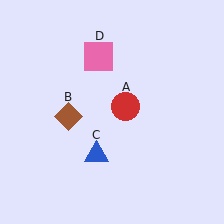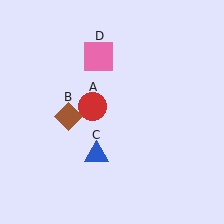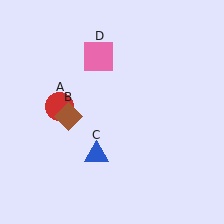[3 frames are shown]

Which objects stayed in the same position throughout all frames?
Brown diamond (object B) and blue triangle (object C) and pink square (object D) remained stationary.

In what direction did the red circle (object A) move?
The red circle (object A) moved left.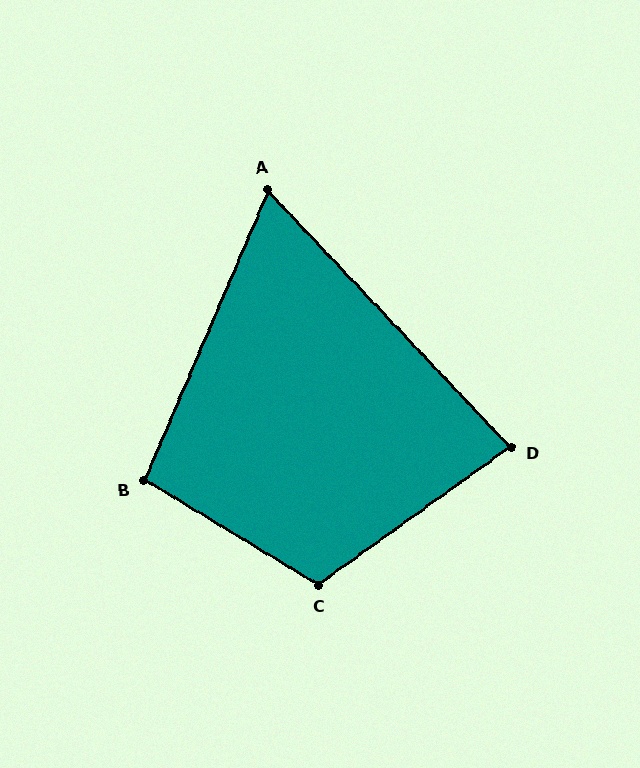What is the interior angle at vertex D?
Approximately 82 degrees (acute).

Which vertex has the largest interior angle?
C, at approximately 113 degrees.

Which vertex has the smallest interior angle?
A, at approximately 67 degrees.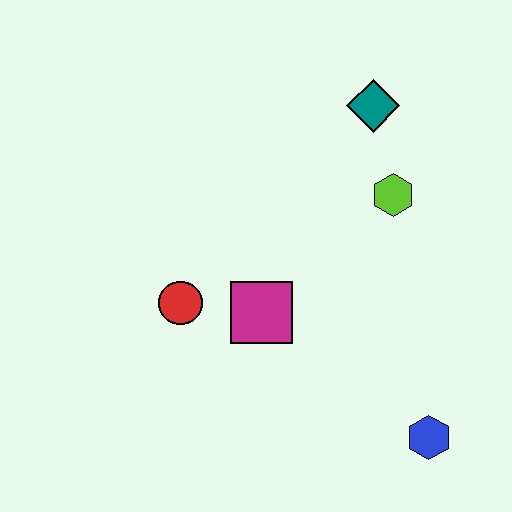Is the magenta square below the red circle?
Yes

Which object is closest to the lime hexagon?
The teal diamond is closest to the lime hexagon.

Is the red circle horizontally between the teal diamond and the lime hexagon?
No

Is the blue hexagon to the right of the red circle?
Yes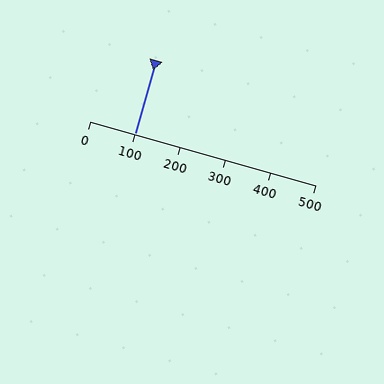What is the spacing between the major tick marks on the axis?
The major ticks are spaced 100 apart.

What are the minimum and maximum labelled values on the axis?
The axis runs from 0 to 500.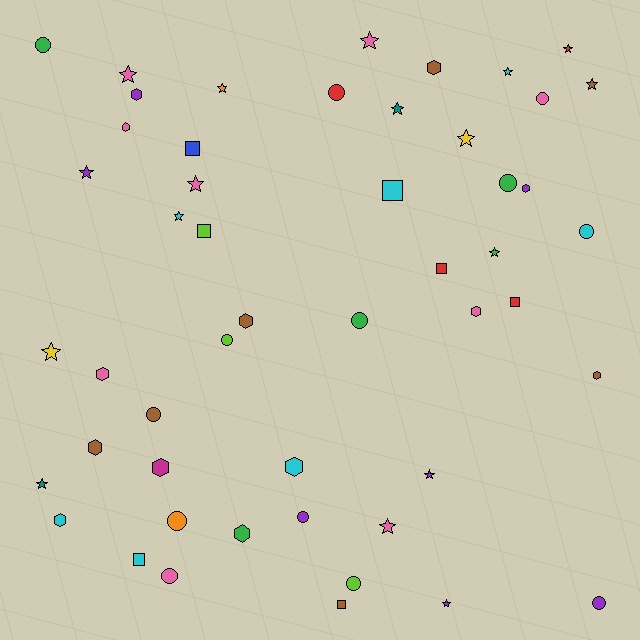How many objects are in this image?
There are 50 objects.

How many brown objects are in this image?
There are 7 brown objects.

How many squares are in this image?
There are 7 squares.